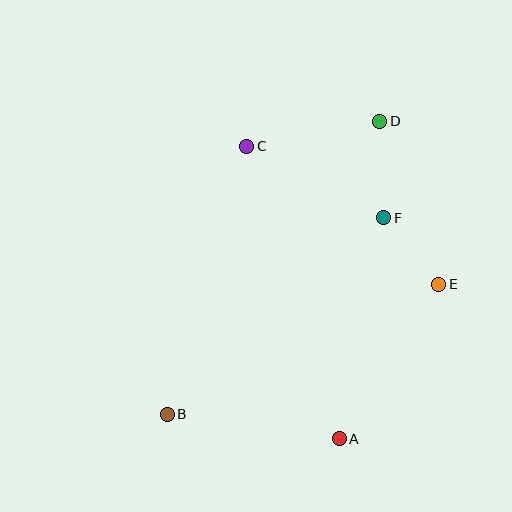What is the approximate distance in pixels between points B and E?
The distance between B and E is approximately 301 pixels.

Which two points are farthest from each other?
Points B and D are farthest from each other.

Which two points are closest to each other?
Points E and F are closest to each other.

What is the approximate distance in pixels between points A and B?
The distance between A and B is approximately 174 pixels.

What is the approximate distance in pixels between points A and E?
The distance between A and E is approximately 184 pixels.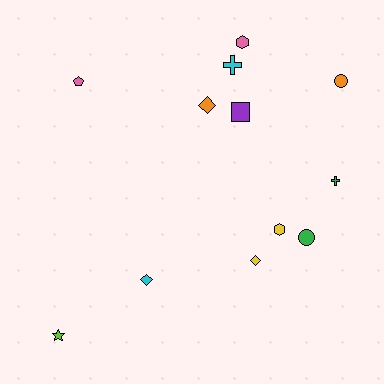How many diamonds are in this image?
There are 3 diamonds.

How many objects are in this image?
There are 12 objects.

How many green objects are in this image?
There are 2 green objects.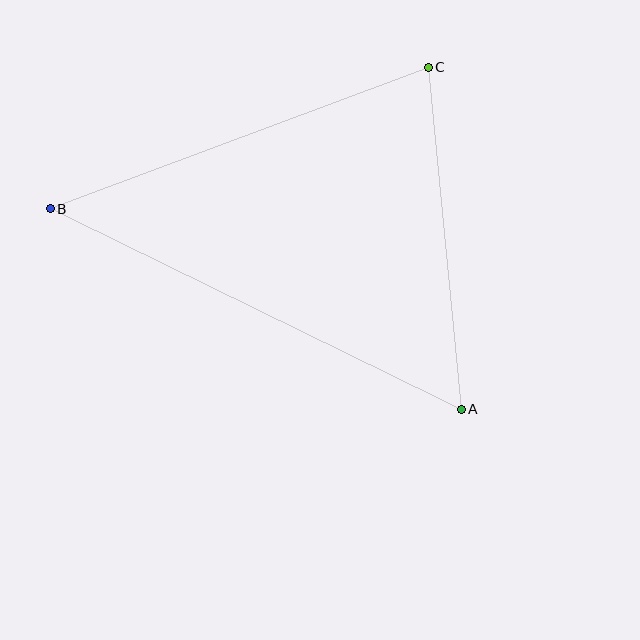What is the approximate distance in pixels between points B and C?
The distance between B and C is approximately 404 pixels.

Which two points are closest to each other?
Points A and C are closest to each other.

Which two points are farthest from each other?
Points A and B are farthest from each other.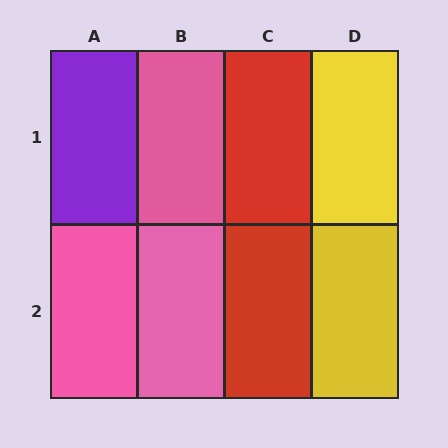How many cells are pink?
3 cells are pink.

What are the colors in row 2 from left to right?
Pink, pink, red, yellow.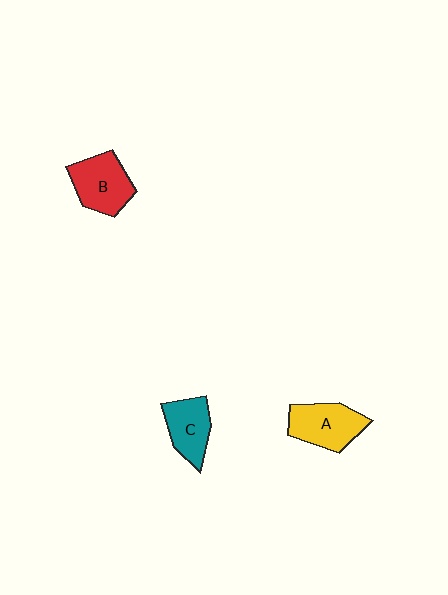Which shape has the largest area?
Shape A (yellow).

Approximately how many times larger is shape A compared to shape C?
Approximately 1.2 times.